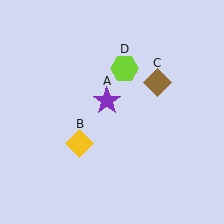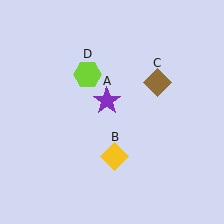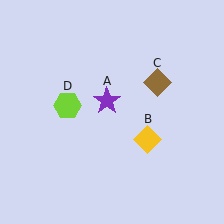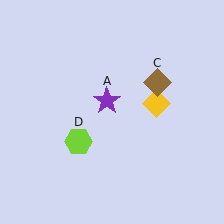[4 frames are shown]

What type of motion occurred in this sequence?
The yellow diamond (object B), lime hexagon (object D) rotated counterclockwise around the center of the scene.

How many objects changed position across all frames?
2 objects changed position: yellow diamond (object B), lime hexagon (object D).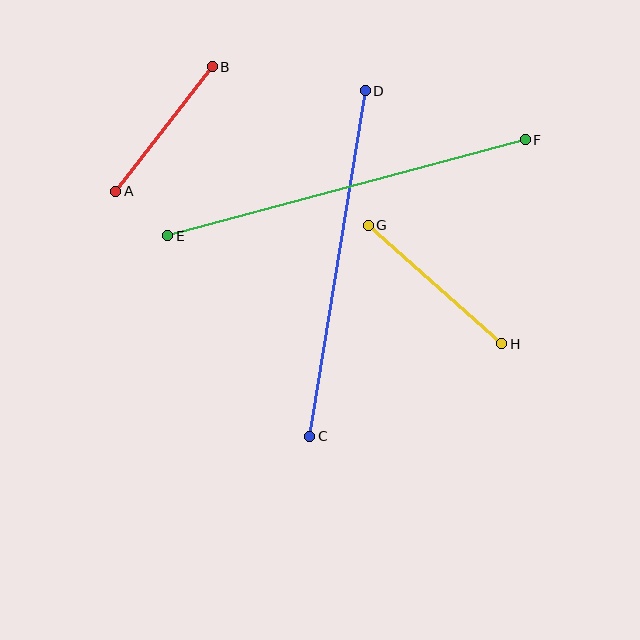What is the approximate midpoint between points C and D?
The midpoint is at approximately (338, 263) pixels.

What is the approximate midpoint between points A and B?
The midpoint is at approximately (164, 129) pixels.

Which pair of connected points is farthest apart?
Points E and F are farthest apart.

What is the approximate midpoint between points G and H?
The midpoint is at approximately (435, 284) pixels.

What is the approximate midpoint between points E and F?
The midpoint is at approximately (347, 188) pixels.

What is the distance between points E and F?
The distance is approximately 370 pixels.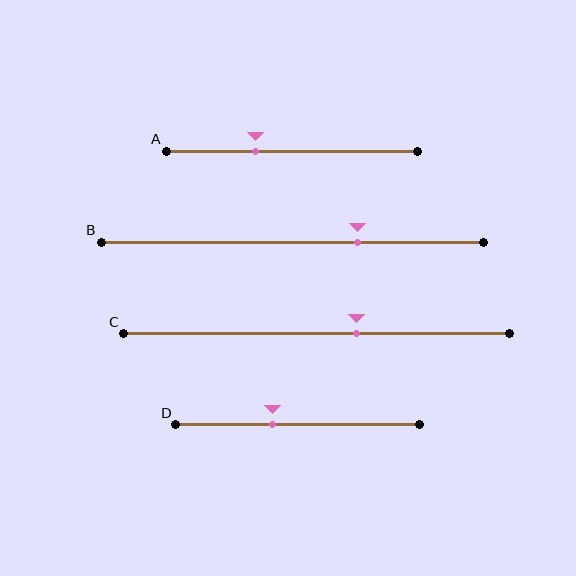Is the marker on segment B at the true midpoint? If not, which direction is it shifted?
No, the marker on segment B is shifted to the right by about 17% of the segment length.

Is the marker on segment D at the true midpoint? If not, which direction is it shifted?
No, the marker on segment D is shifted to the left by about 10% of the segment length.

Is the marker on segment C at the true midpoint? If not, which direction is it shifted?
No, the marker on segment C is shifted to the right by about 10% of the segment length.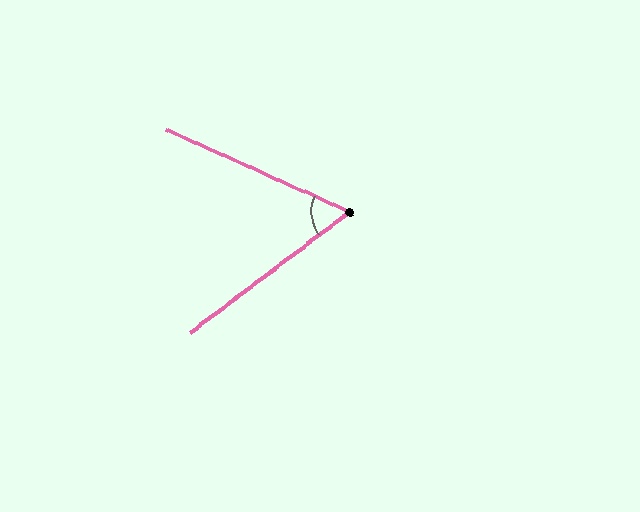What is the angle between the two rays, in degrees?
Approximately 61 degrees.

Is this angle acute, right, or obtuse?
It is acute.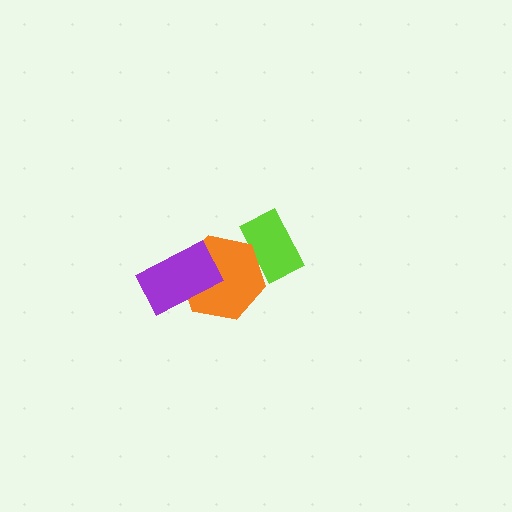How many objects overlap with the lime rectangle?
1 object overlaps with the lime rectangle.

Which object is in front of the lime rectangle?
The orange hexagon is in front of the lime rectangle.